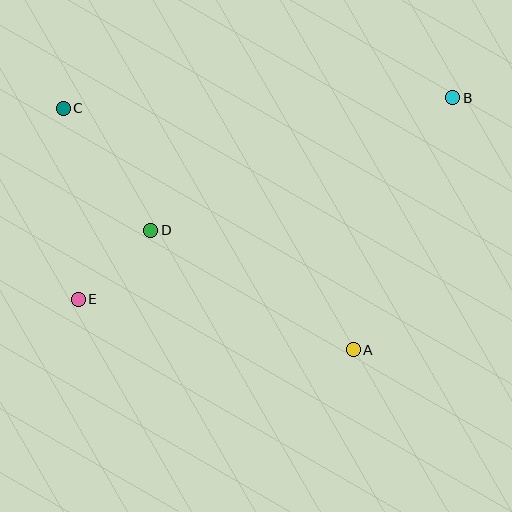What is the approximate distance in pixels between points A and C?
The distance between A and C is approximately 377 pixels.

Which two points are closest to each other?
Points D and E are closest to each other.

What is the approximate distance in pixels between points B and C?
The distance between B and C is approximately 390 pixels.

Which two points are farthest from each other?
Points B and E are farthest from each other.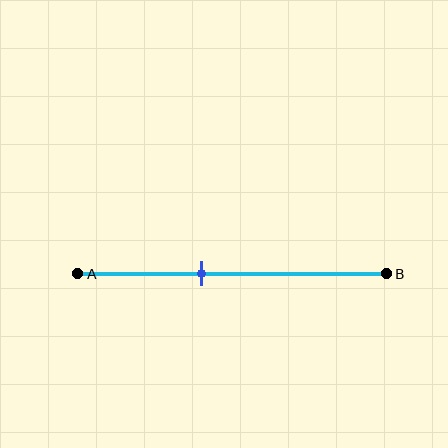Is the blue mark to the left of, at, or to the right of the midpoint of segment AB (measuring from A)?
The blue mark is to the left of the midpoint of segment AB.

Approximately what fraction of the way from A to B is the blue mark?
The blue mark is approximately 40% of the way from A to B.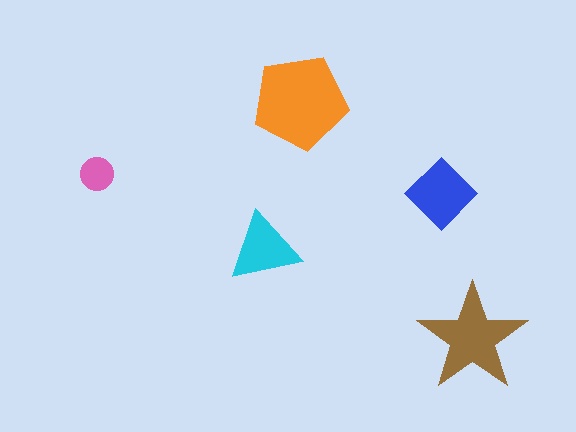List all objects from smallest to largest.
The pink circle, the cyan triangle, the blue diamond, the brown star, the orange pentagon.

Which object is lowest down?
The brown star is bottommost.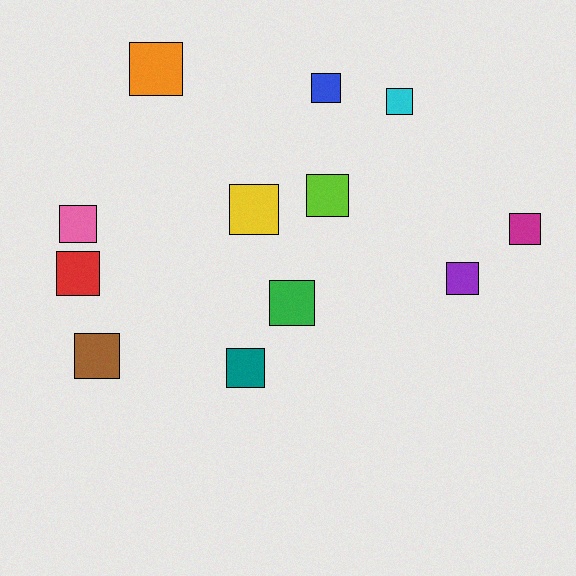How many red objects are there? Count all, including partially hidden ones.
There is 1 red object.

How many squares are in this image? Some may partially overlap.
There are 12 squares.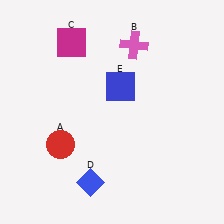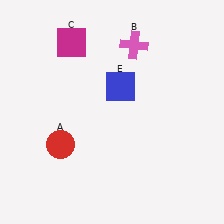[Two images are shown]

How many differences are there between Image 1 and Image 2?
There is 1 difference between the two images.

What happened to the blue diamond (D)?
The blue diamond (D) was removed in Image 2. It was in the bottom-left area of Image 1.